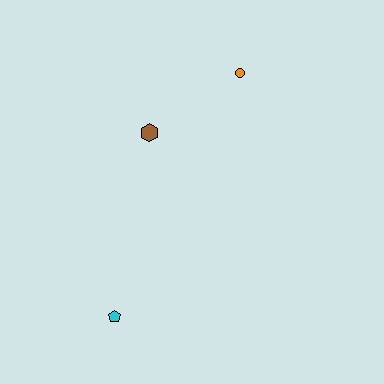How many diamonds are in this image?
There are no diamonds.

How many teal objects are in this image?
There are no teal objects.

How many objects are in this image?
There are 3 objects.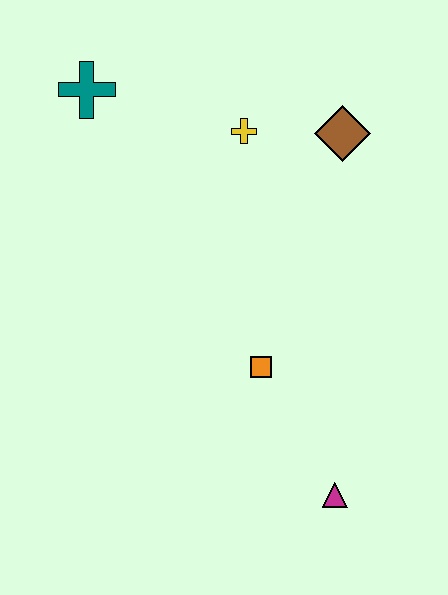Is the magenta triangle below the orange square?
Yes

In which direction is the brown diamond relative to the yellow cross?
The brown diamond is to the right of the yellow cross.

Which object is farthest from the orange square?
The teal cross is farthest from the orange square.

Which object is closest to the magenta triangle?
The orange square is closest to the magenta triangle.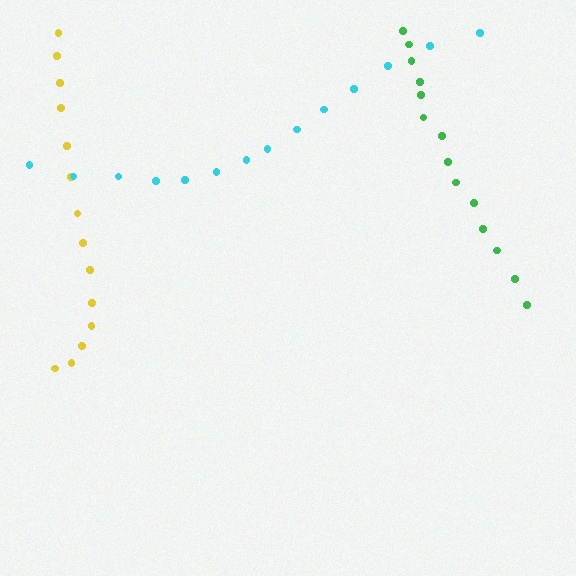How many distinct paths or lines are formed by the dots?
There are 3 distinct paths.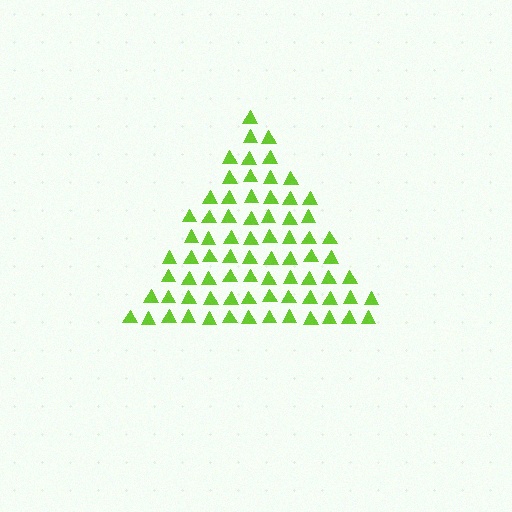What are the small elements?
The small elements are triangles.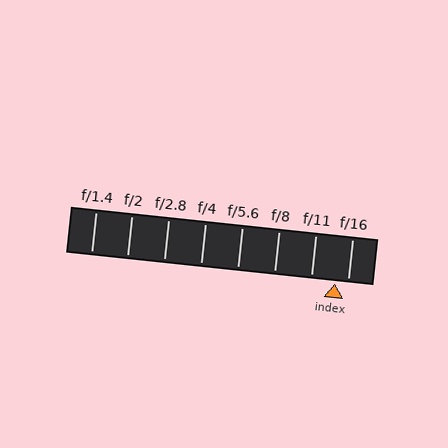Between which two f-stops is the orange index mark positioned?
The index mark is between f/11 and f/16.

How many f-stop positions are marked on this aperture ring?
There are 8 f-stop positions marked.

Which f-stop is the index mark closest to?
The index mark is closest to f/16.